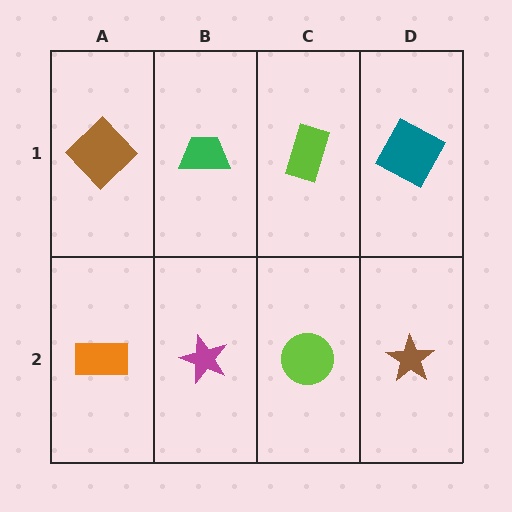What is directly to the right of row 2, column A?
A magenta star.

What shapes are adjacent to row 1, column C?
A lime circle (row 2, column C), a green trapezoid (row 1, column B), a teal square (row 1, column D).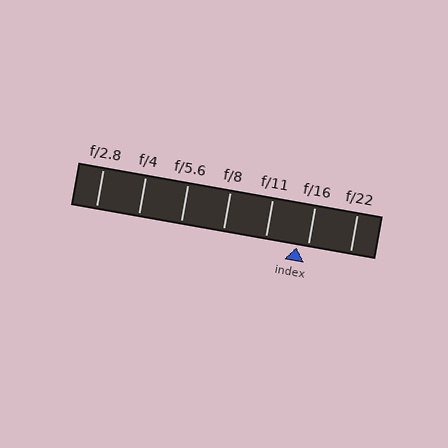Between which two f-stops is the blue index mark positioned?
The index mark is between f/11 and f/16.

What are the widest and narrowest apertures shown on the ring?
The widest aperture shown is f/2.8 and the narrowest is f/22.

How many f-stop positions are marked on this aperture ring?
There are 7 f-stop positions marked.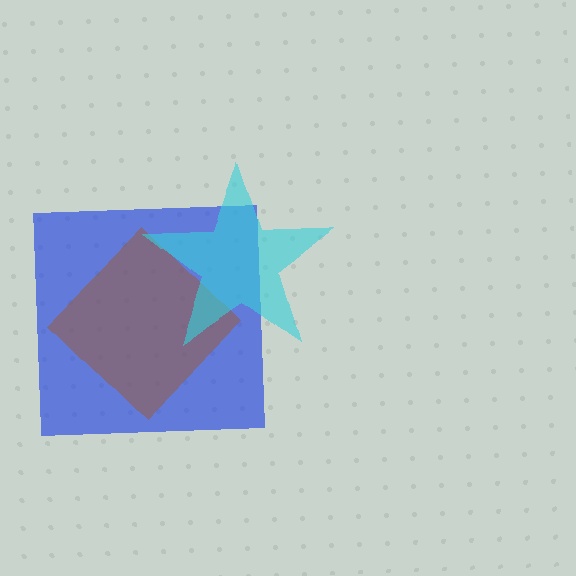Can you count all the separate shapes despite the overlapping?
Yes, there are 3 separate shapes.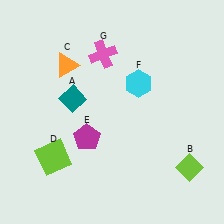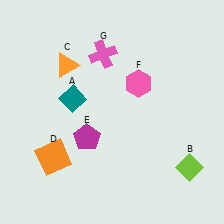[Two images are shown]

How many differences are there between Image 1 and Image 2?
There are 2 differences between the two images.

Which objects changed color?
D changed from lime to orange. F changed from cyan to pink.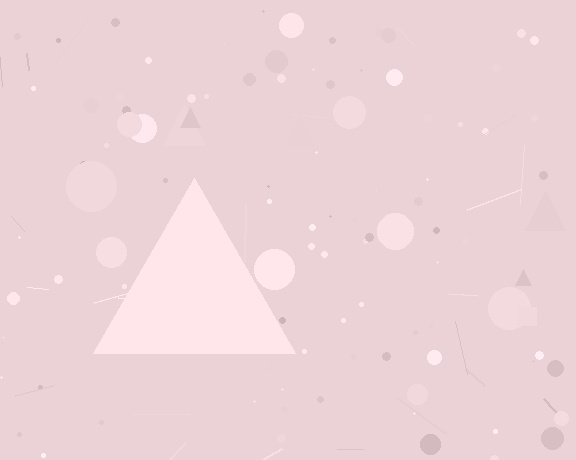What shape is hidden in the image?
A triangle is hidden in the image.